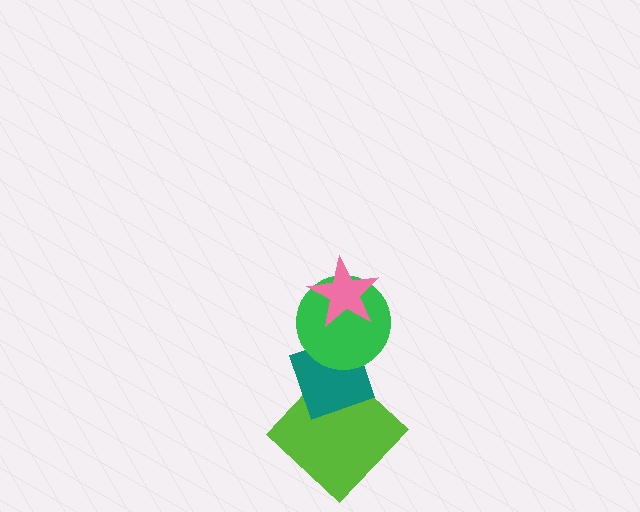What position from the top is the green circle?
The green circle is 2nd from the top.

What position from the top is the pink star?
The pink star is 1st from the top.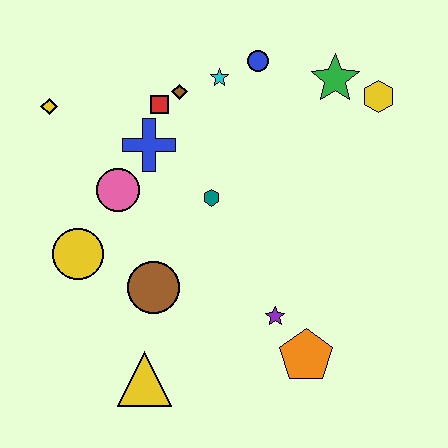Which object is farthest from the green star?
The yellow triangle is farthest from the green star.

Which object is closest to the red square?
The brown diamond is closest to the red square.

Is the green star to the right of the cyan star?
Yes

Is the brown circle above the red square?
No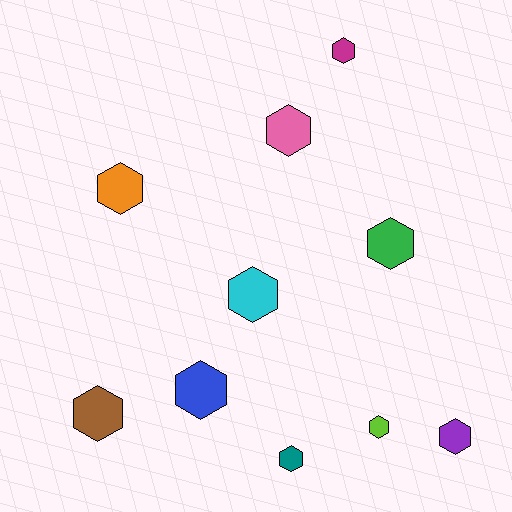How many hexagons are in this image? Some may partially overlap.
There are 10 hexagons.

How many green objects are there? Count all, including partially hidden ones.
There is 1 green object.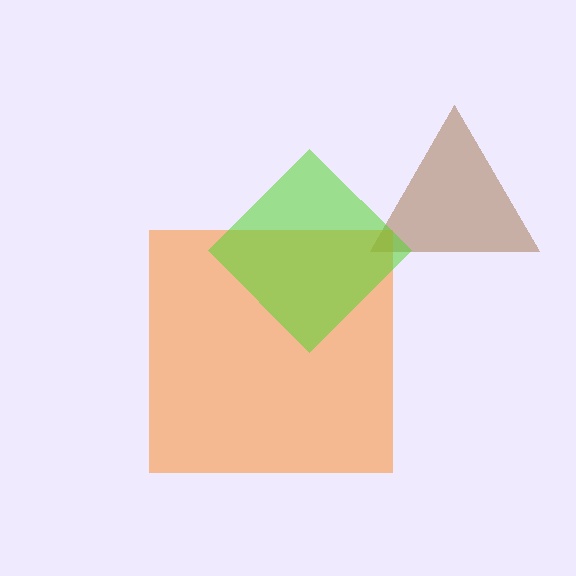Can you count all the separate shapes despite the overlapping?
Yes, there are 3 separate shapes.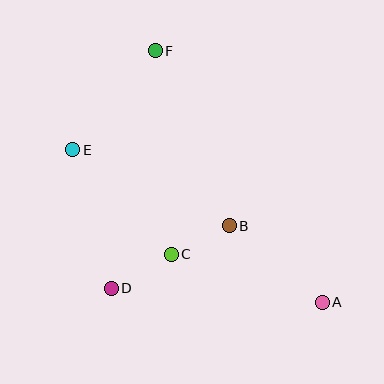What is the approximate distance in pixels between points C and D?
The distance between C and D is approximately 69 pixels.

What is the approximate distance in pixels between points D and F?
The distance between D and F is approximately 242 pixels.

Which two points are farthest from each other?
Points A and F are farthest from each other.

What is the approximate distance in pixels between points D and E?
The distance between D and E is approximately 144 pixels.